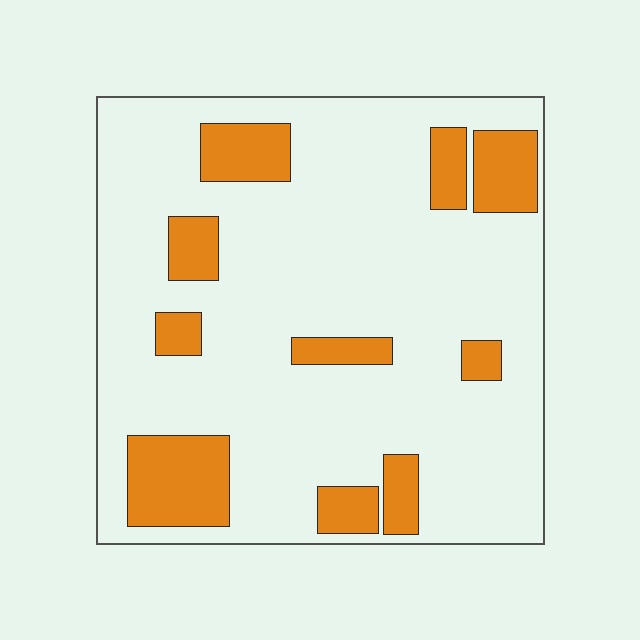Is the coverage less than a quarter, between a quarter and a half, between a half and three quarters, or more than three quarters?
Less than a quarter.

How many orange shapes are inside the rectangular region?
10.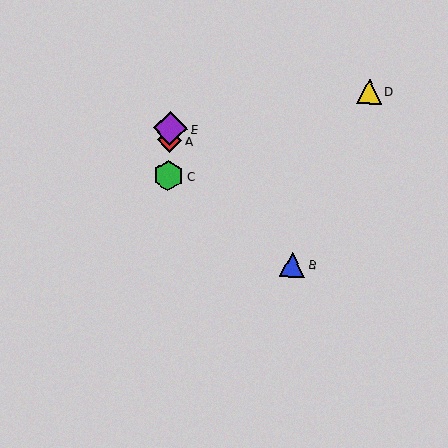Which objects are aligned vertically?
Objects A, C, E are aligned vertically.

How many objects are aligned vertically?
3 objects (A, C, E) are aligned vertically.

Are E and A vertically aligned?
Yes, both are at x≈170.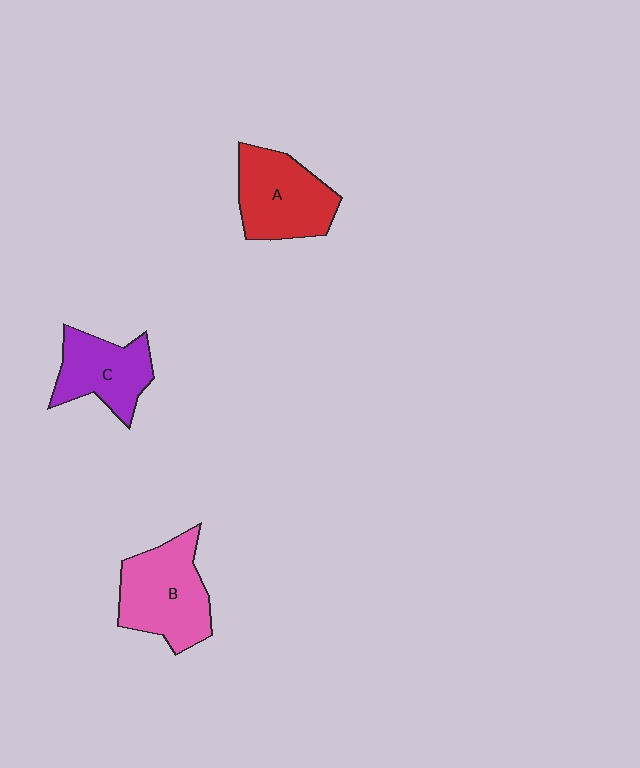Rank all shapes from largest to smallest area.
From largest to smallest: B (pink), A (red), C (purple).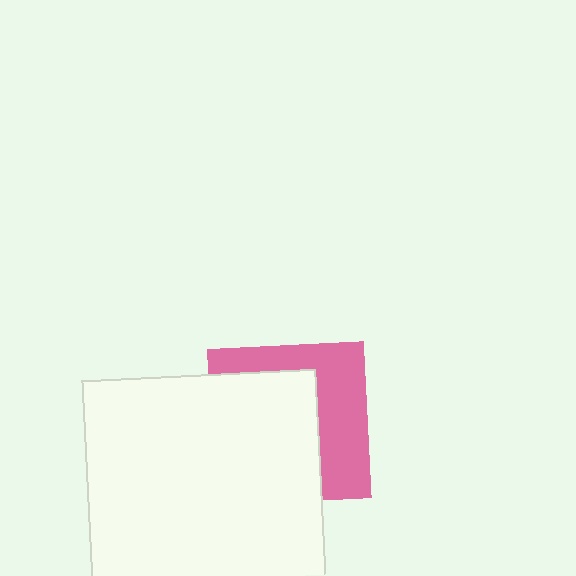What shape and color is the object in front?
The object in front is a white square.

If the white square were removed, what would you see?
You would see the complete pink square.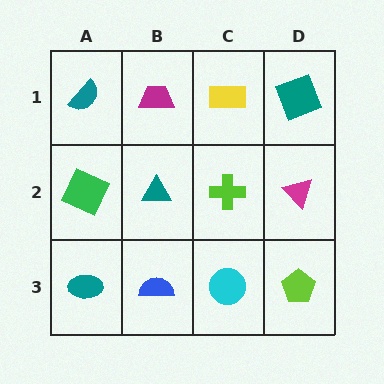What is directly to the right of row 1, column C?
A teal square.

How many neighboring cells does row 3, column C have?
3.